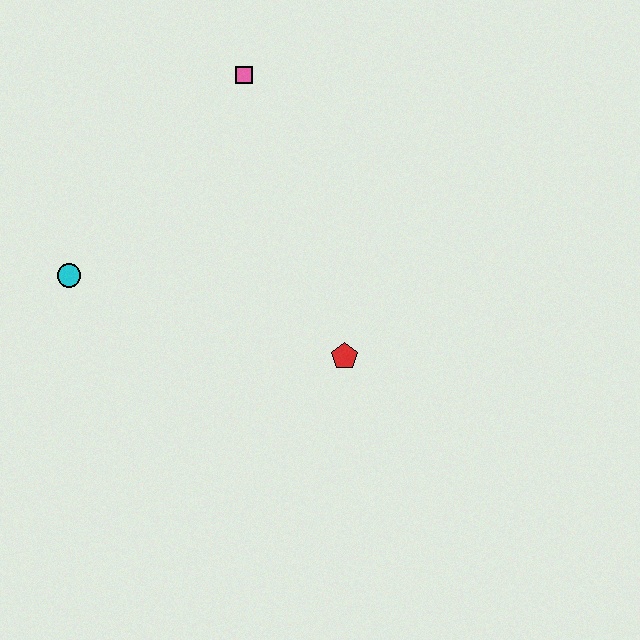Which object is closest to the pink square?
The cyan circle is closest to the pink square.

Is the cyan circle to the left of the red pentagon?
Yes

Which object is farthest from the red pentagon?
The pink square is farthest from the red pentagon.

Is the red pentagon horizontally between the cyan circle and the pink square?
No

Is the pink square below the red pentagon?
No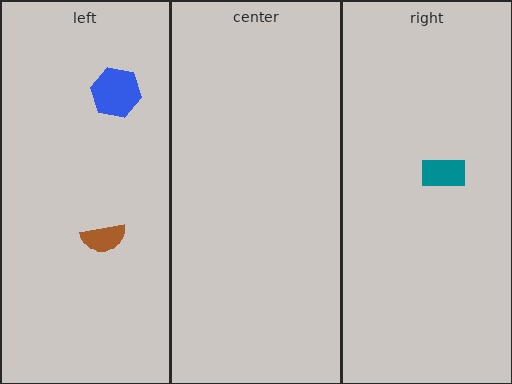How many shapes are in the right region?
1.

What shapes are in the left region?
The brown semicircle, the blue hexagon.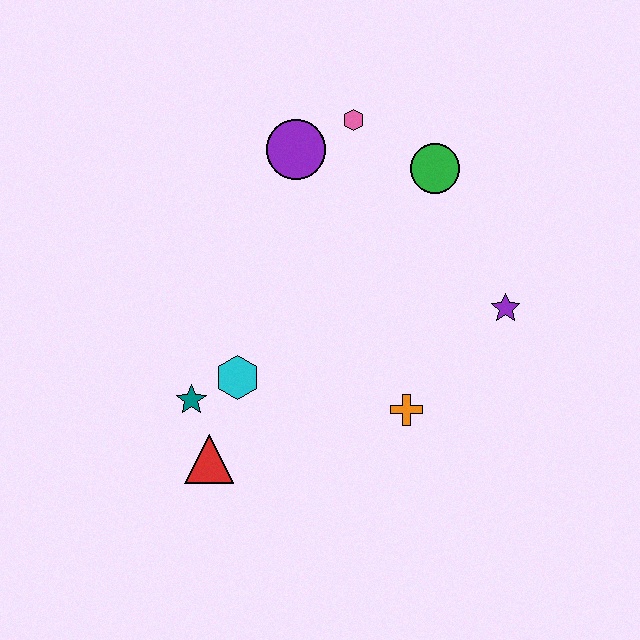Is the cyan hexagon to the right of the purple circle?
No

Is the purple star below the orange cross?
No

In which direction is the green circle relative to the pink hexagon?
The green circle is to the right of the pink hexagon.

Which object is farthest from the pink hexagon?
The red triangle is farthest from the pink hexagon.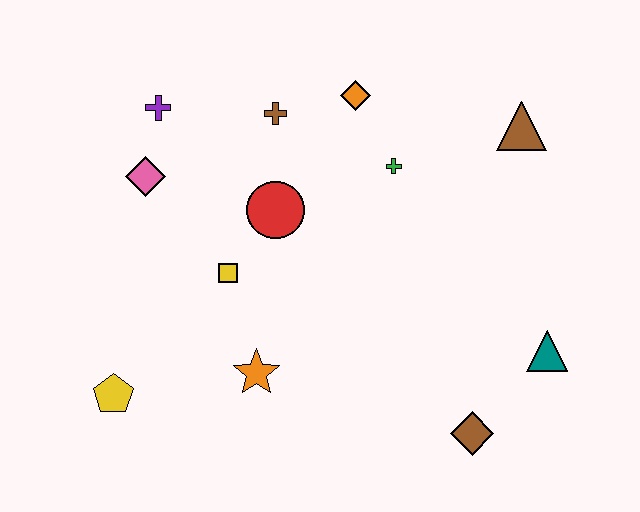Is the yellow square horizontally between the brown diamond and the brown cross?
No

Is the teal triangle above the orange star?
Yes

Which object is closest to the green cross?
The orange diamond is closest to the green cross.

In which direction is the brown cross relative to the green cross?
The brown cross is to the left of the green cross.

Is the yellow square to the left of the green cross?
Yes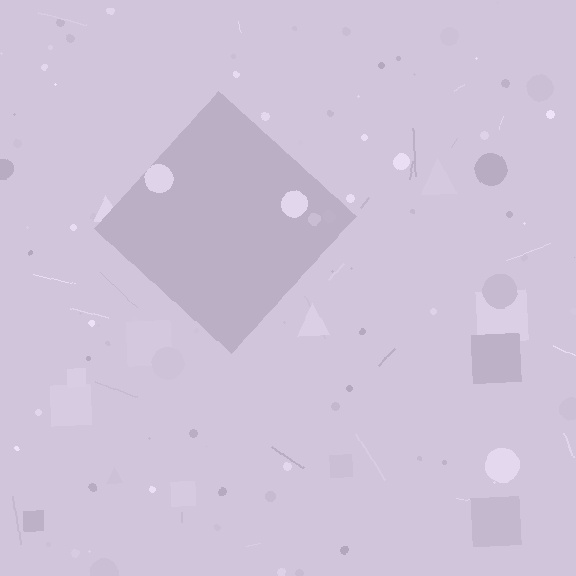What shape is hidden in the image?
A diamond is hidden in the image.